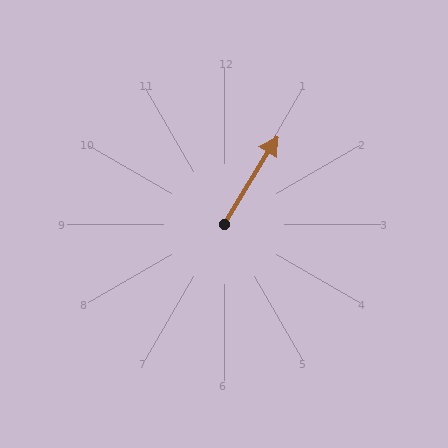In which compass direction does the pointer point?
Northeast.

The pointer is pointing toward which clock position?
Roughly 1 o'clock.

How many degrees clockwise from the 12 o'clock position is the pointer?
Approximately 31 degrees.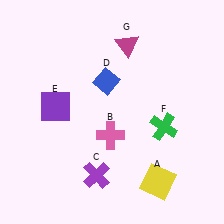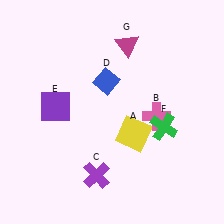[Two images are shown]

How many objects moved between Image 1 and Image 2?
2 objects moved between the two images.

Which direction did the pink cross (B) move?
The pink cross (B) moved right.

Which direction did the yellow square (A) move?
The yellow square (A) moved up.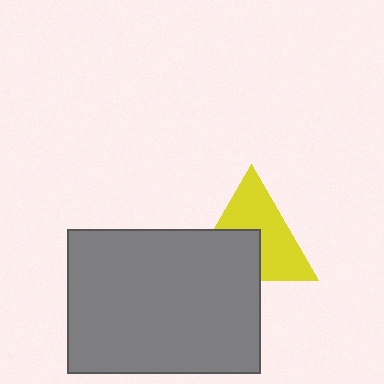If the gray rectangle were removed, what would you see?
You would see the complete yellow triangle.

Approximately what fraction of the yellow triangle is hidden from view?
Roughly 41% of the yellow triangle is hidden behind the gray rectangle.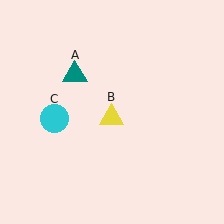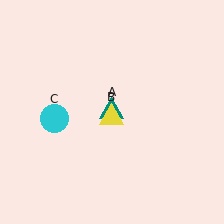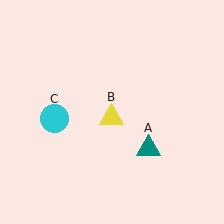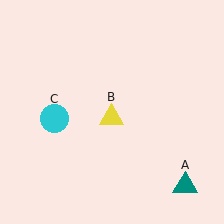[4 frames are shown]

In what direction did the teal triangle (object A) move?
The teal triangle (object A) moved down and to the right.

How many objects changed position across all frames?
1 object changed position: teal triangle (object A).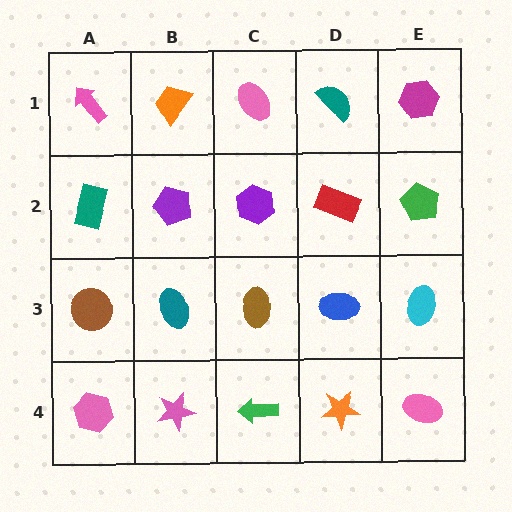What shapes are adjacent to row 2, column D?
A teal semicircle (row 1, column D), a blue ellipse (row 3, column D), a purple hexagon (row 2, column C), a green pentagon (row 2, column E).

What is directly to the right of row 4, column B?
A green arrow.